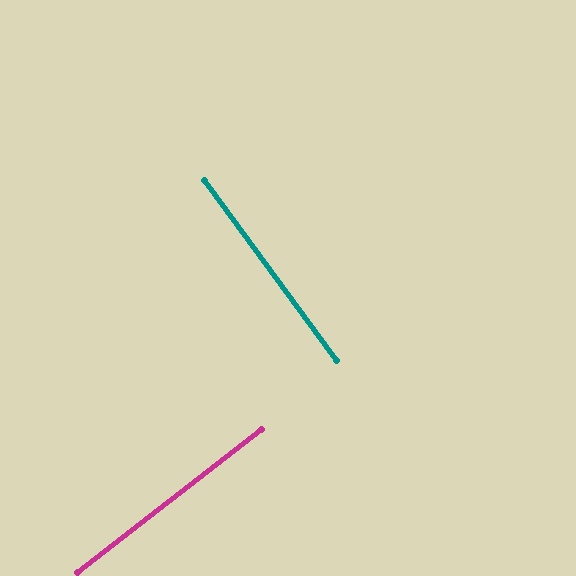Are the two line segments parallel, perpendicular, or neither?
Perpendicular — they meet at approximately 88°.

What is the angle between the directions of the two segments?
Approximately 88 degrees.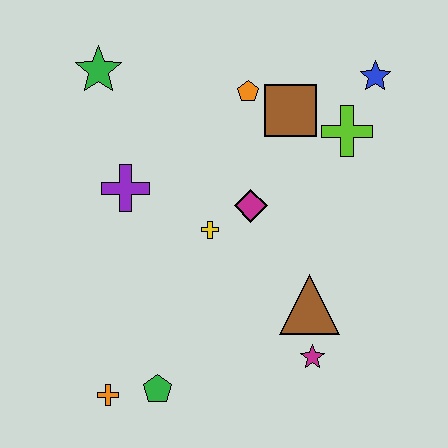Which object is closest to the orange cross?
The green pentagon is closest to the orange cross.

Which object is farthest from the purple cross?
The blue star is farthest from the purple cross.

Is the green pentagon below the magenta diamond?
Yes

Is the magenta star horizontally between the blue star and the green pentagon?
Yes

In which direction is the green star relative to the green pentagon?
The green star is above the green pentagon.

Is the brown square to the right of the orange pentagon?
Yes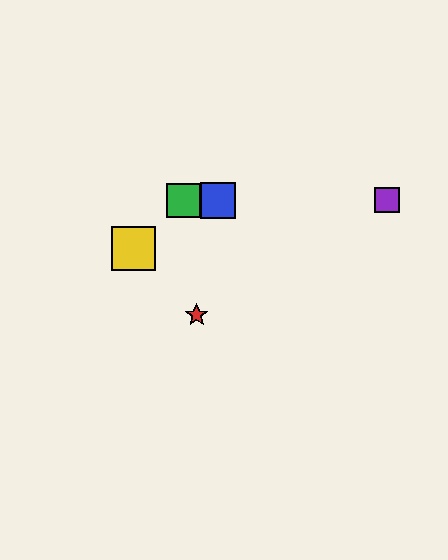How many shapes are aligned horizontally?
3 shapes (the blue square, the green square, the purple square) are aligned horizontally.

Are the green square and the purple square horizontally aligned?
Yes, both are at y≈200.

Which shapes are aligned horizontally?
The blue square, the green square, the purple square are aligned horizontally.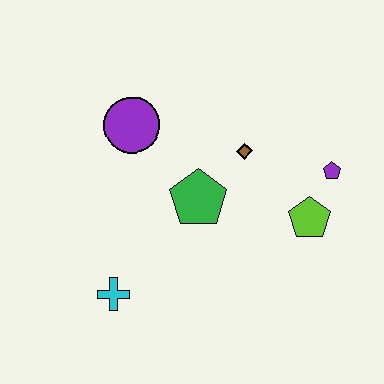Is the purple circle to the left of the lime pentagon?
Yes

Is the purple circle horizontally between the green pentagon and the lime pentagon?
No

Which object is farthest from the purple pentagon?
The cyan cross is farthest from the purple pentagon.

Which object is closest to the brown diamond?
The green pentagon is closest to the brown diamond.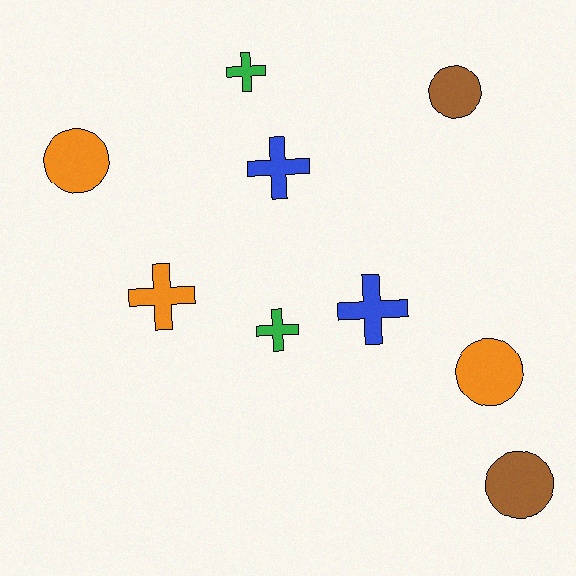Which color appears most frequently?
Orange, with 3 objects.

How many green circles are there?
There are no green circles.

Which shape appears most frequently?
Cross, with 5 objects.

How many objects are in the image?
There are 9 objects.